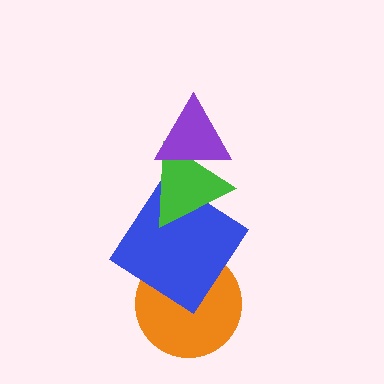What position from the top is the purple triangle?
The purple triangle is 1st from the top.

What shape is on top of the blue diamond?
The green triangle is on top of the blue diamond.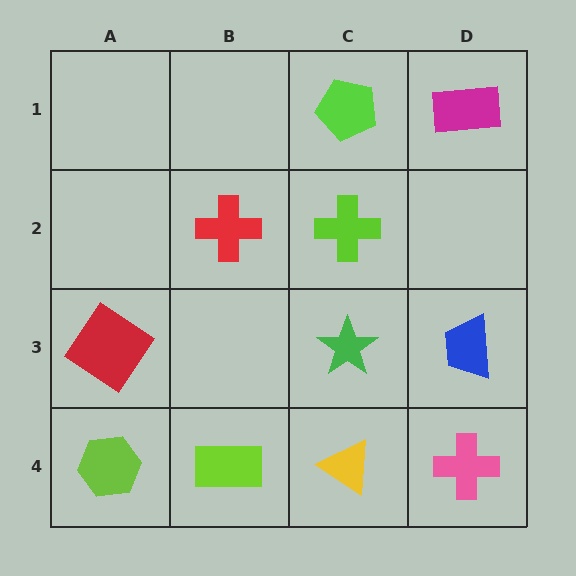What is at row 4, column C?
A yellow triangle.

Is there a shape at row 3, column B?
No, that cell is empty.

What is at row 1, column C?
A lime pentagon.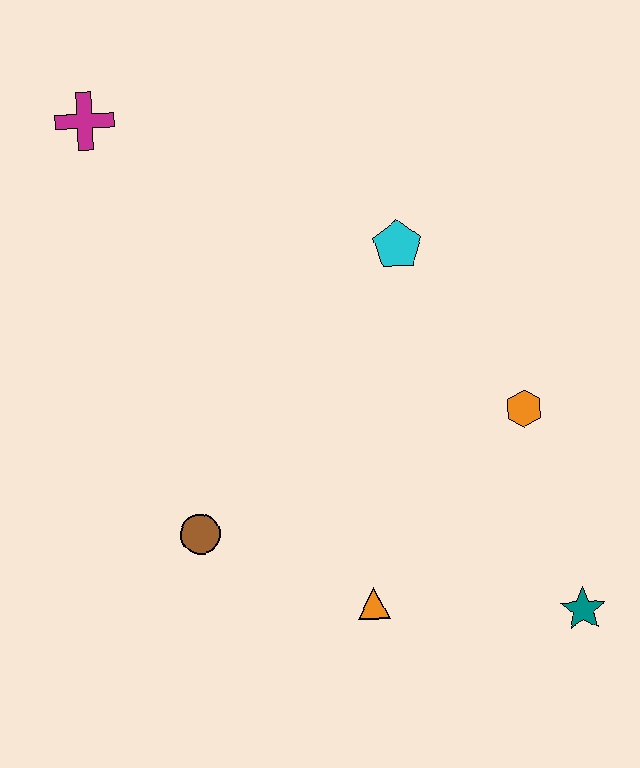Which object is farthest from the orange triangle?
The magenta cross is farthest from the orange triangle.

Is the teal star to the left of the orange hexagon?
No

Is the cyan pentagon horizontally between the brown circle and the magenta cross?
No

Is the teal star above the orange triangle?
No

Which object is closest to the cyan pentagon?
The orange hexagon is closest to the cyan pentagon.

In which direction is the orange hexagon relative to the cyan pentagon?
The orange hexagon is below the cyan pentagon.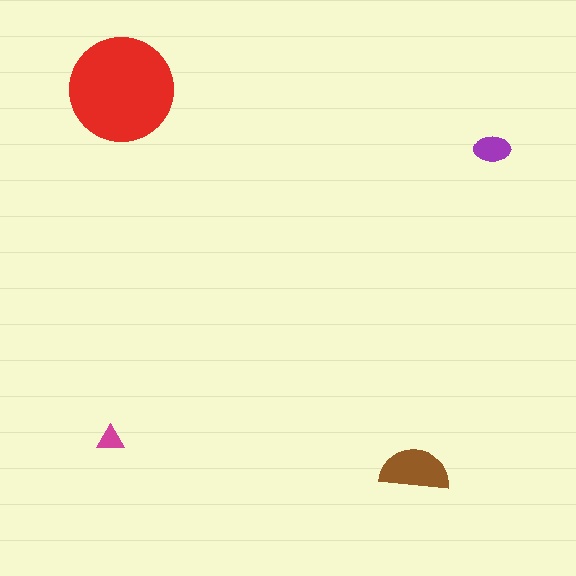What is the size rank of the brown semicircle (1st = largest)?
2nd.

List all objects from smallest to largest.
The magenta triangle, the purple ellipse, the brown semicircle, the red circle.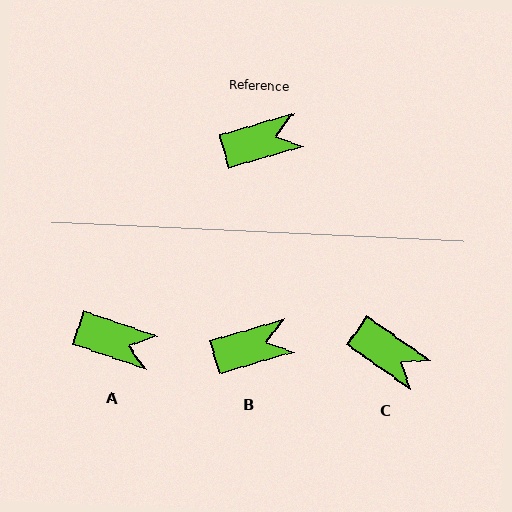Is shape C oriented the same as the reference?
No, it is off by about 51 degrees.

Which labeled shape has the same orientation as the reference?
B.